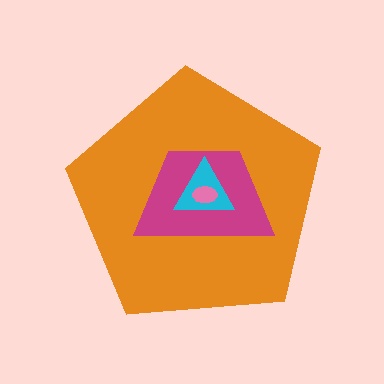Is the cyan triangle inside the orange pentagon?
Yes.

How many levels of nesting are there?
4.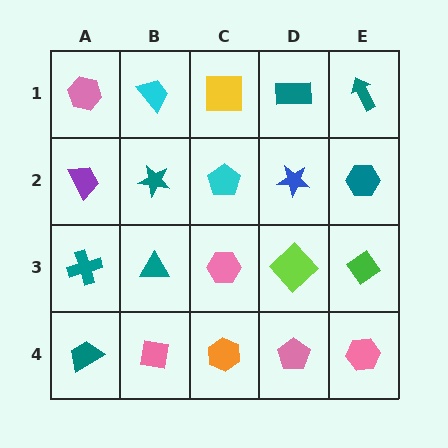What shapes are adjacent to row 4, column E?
A green diamond (row 3, column E), a pink pentagon (row 4, column D).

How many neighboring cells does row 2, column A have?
3.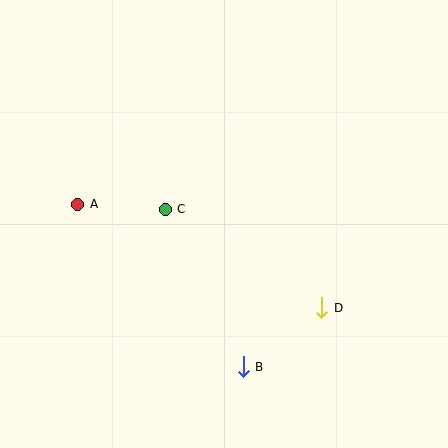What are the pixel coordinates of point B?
Point B is at (243, 367).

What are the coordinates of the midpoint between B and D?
The midpoint between B and D is at (282, 337).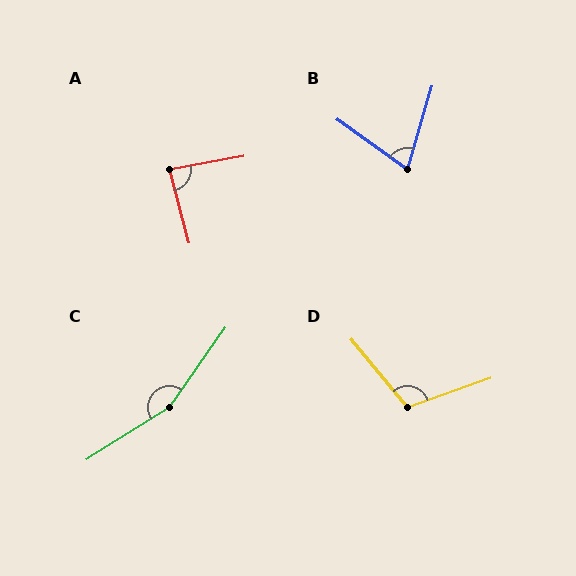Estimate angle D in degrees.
Approximately 110 degrees.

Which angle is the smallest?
B, at approximately 71 degrees.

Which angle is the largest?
C, at approximately 157 degrees.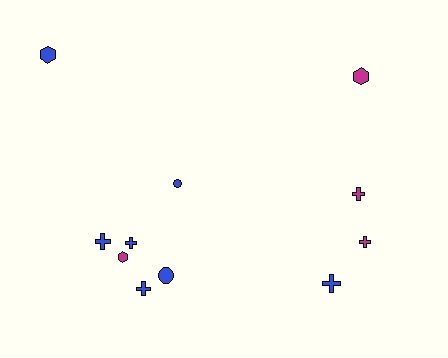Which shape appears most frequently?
Cross, with 6 objects.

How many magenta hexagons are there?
There are 2 magenta hexagons.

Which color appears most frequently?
Blue, with 7 objects.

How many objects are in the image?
There are 11 objects.